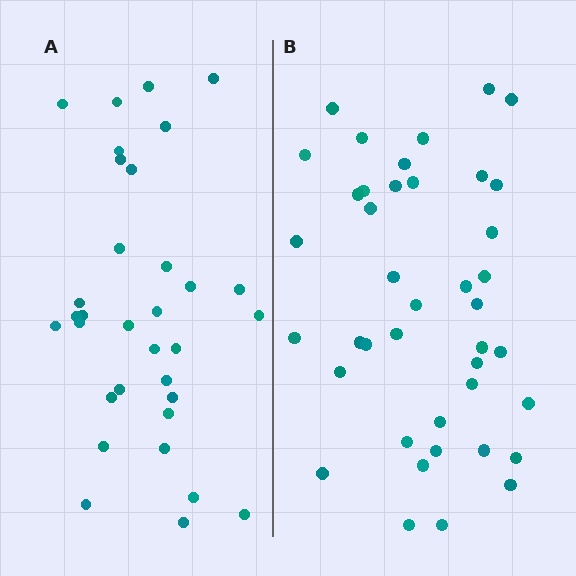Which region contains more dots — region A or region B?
Region B (the right region) has more dots.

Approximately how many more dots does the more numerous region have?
Region B has roughly 8 or so more dots than region A.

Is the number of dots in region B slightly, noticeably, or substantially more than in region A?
Region B has only slightly more — the two regions are fairly close. The ratio is roughly 1.2 to 1.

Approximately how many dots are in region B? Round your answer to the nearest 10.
About 40 dots. (The exact count is 41, which rounds to 40.)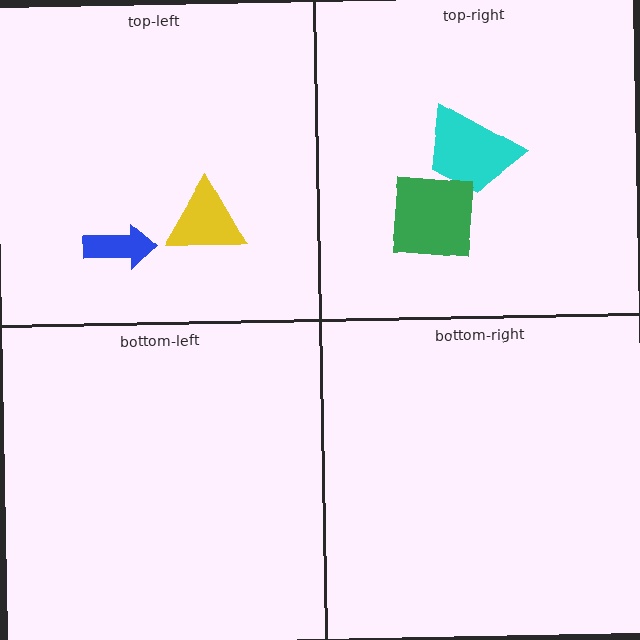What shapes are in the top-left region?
The blue arrow, the yellow triangle.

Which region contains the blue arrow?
The top-left region.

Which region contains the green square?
The top-right region.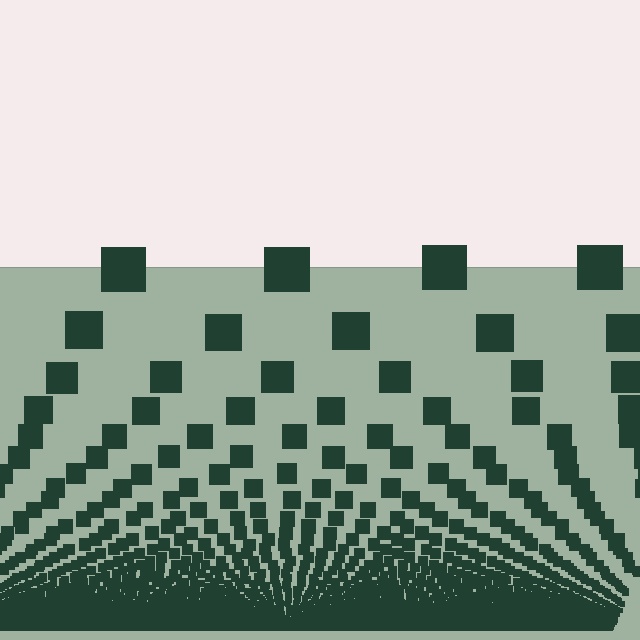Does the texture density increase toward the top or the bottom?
Density increases toward the bottom.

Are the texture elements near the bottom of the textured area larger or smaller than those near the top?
Smaller. The gradient is inverted — elements near the bottom are smaller and denser.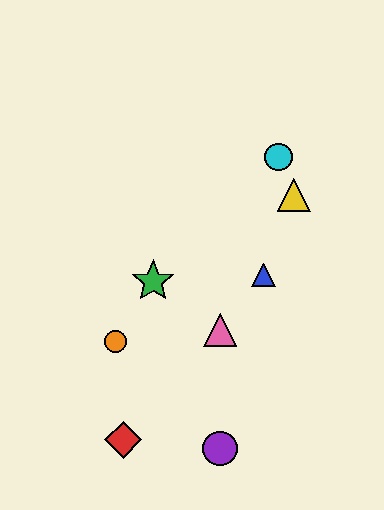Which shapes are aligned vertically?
The purple circle, the pink triangle are aligned vertically.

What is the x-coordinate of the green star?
The green star is at x≈153.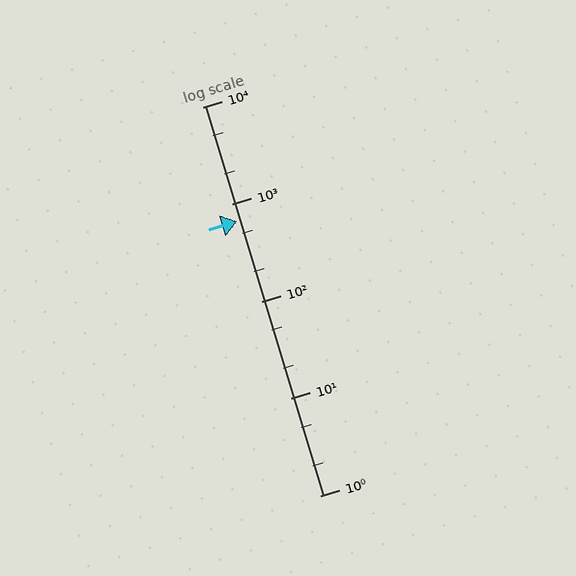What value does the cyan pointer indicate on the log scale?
The pointer indicates approximately 670.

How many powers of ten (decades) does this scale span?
The scale spans 4 decades, from 1 to 10000.